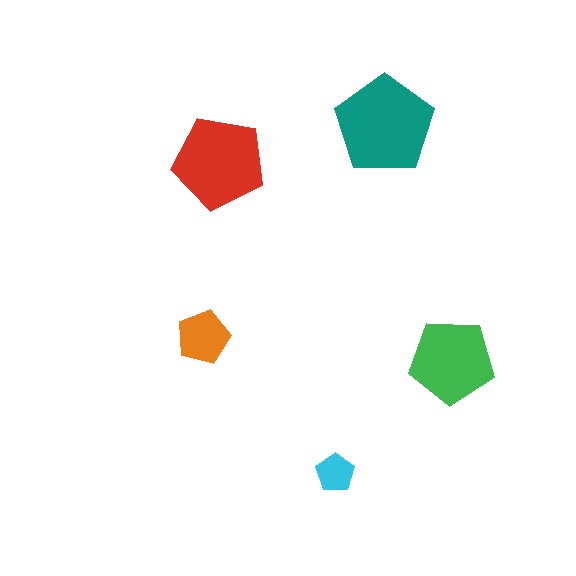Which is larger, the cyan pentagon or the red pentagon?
The red one.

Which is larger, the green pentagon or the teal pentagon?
The teal one.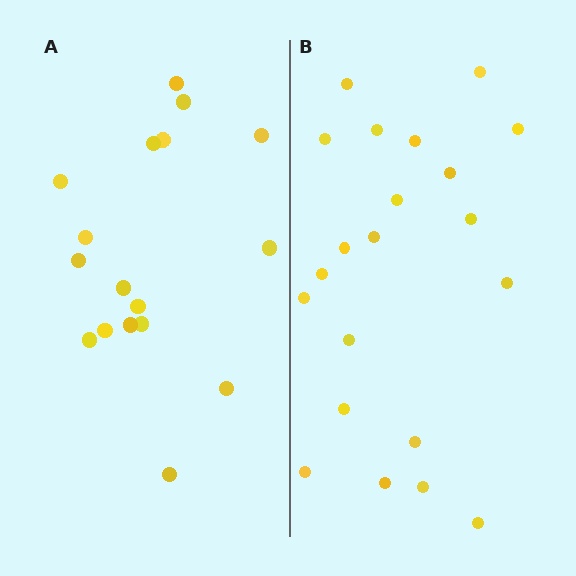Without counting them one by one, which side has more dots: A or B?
Region B (the right region) has more dots.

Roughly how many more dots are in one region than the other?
Region B has about 4 more dots than region A.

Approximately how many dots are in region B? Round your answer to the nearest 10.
About 20 dots. (The exact count is 21, which rounds to 20.)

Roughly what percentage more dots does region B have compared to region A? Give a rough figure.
About 25% more.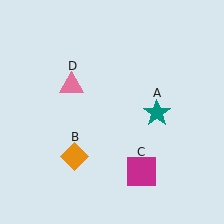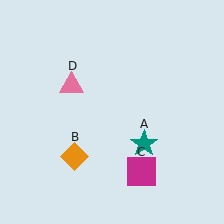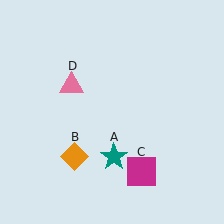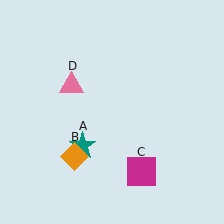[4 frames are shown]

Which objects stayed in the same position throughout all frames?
Orange diamond (object B) and magenta square (object C) and pink triangle (object D) remained stationary.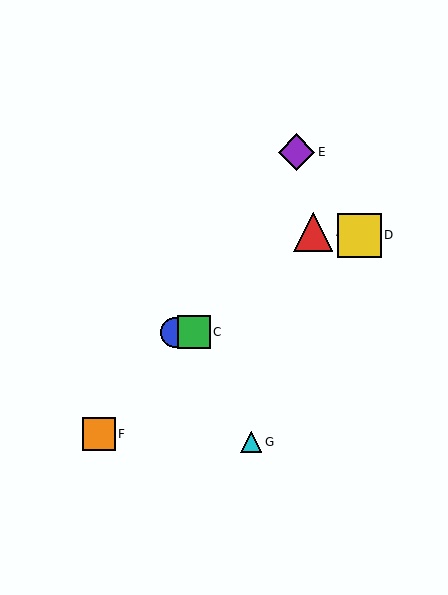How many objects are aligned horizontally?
2 objects (B, C) are aligned horizontally.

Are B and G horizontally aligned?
No, B is at y≈332 and G is at y≈442.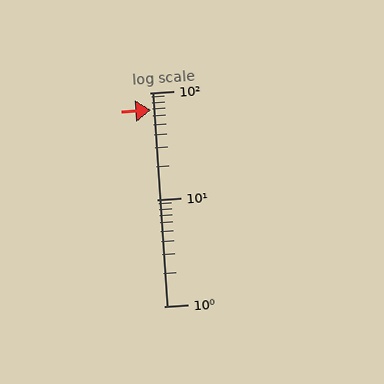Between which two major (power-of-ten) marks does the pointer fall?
The pointer is between 10 and 100.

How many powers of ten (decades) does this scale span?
The scale spans 2 decades, from 1 to 100.